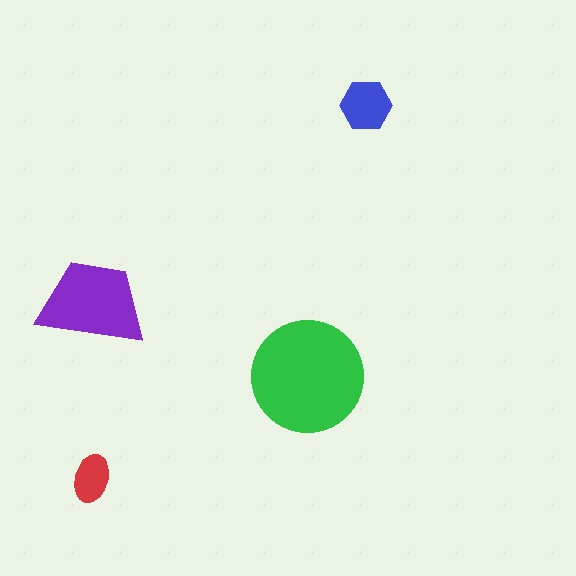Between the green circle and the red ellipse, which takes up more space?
The green circle.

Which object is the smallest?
The red ellipse.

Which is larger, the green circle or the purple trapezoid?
The green circle.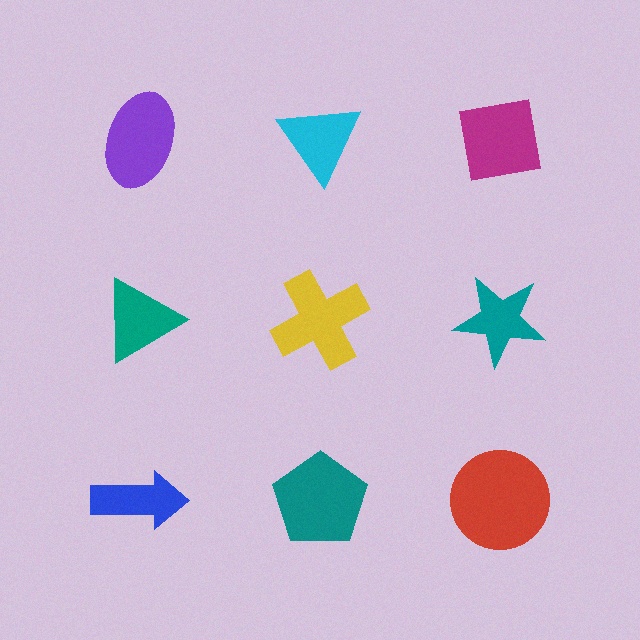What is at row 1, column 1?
A purple ellipse.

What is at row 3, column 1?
A blue arrow.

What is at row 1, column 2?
A cyan triangle.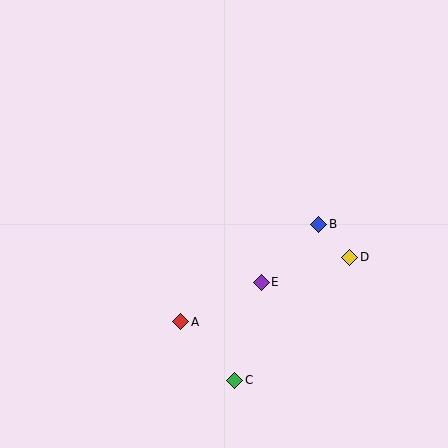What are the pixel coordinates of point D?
Point D is at (350, 257).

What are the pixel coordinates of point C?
Point C is at (235, 380).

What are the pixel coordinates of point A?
Point A is at (181, 322).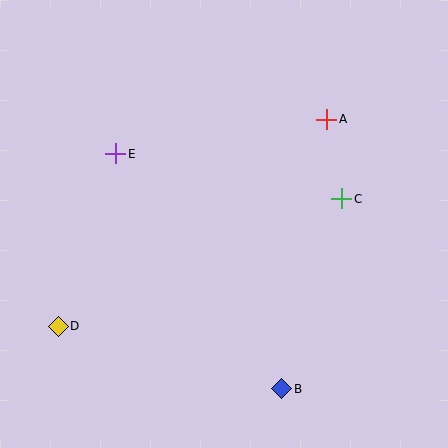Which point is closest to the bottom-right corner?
Point B is closest to the bottom-right corner.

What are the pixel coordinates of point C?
Point C is at (341, 199).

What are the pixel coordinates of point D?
Point D is at (58, 326).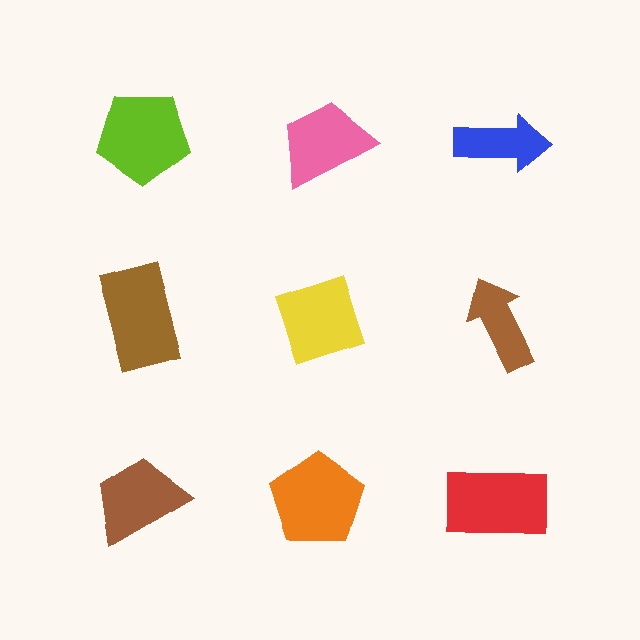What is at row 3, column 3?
A red rectangle.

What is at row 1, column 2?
A pink trapezoid.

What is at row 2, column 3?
A brown arrow.